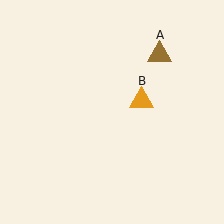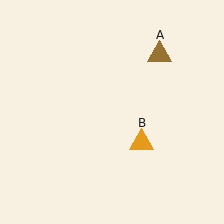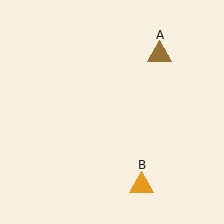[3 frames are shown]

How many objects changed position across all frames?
1 object changed position: orange triangle (object B).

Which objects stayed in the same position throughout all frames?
Brown triangle (object A) remained stationary.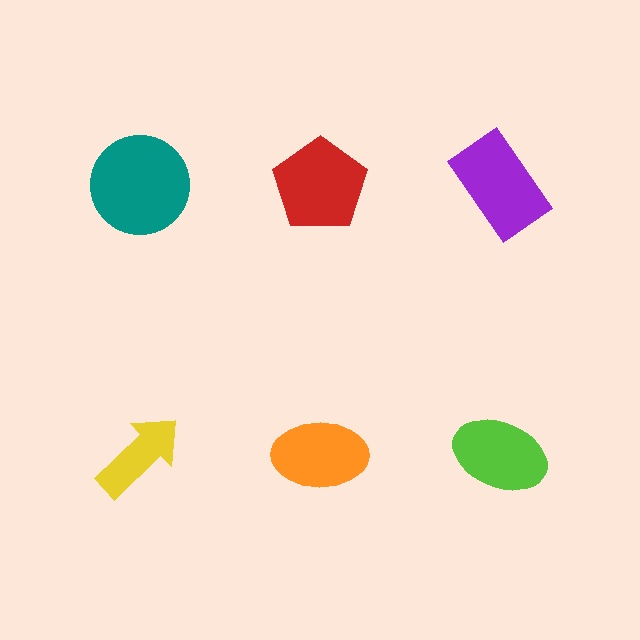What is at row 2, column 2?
An orange ellipse.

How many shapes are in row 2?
3 shapes.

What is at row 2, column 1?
A yellow arrow.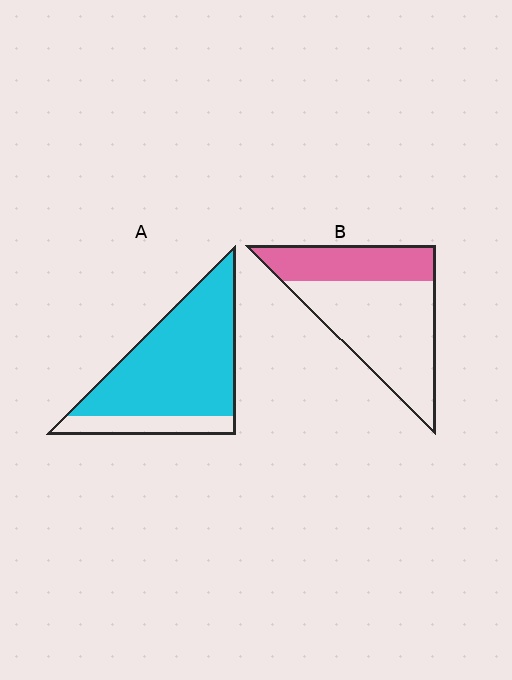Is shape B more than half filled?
No.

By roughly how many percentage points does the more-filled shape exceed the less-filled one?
By roughly 45 percentage points (A over B).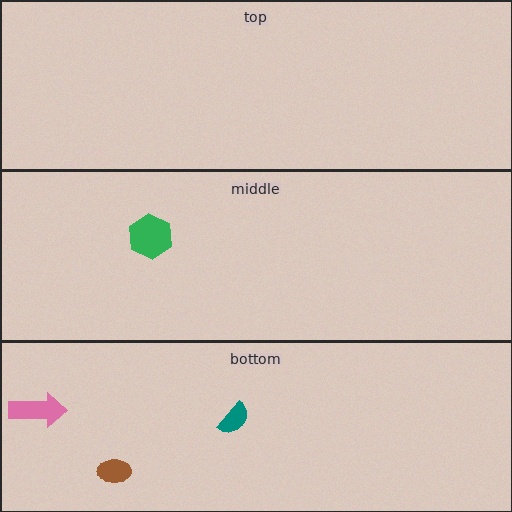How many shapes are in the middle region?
1.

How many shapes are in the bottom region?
3.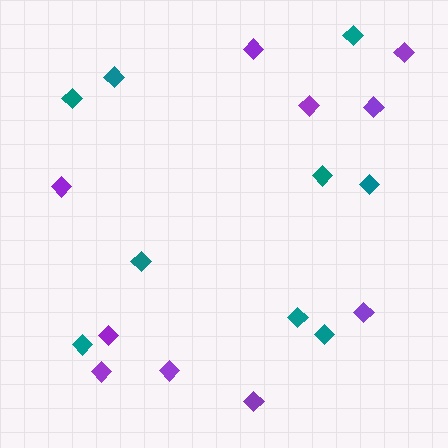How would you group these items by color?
There are 2 groups: one group of teal diamonds (9) and one group of purple diamonds (10).